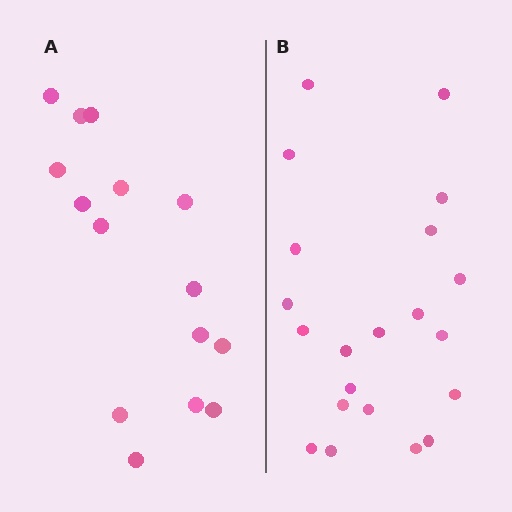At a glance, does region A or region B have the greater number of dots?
Region B (the right region) has more dots.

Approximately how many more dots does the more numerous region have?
Region B has about 6 more dots than region A.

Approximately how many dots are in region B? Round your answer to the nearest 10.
About 20 dots. (The exact count is 21, which rounds to 20.)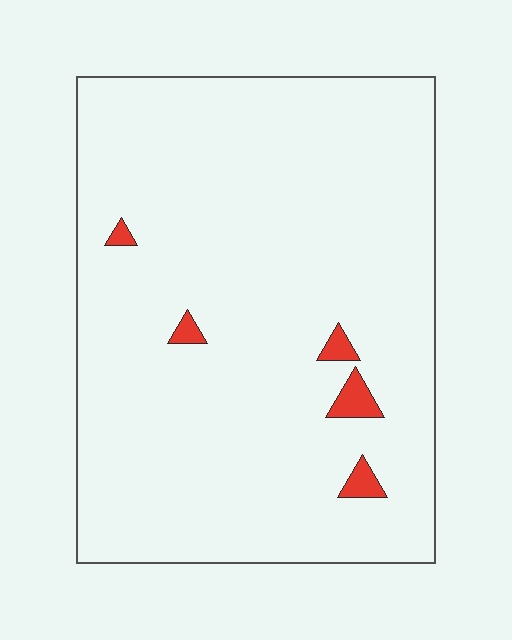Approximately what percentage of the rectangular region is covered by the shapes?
Approximately 5%.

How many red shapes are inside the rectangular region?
5.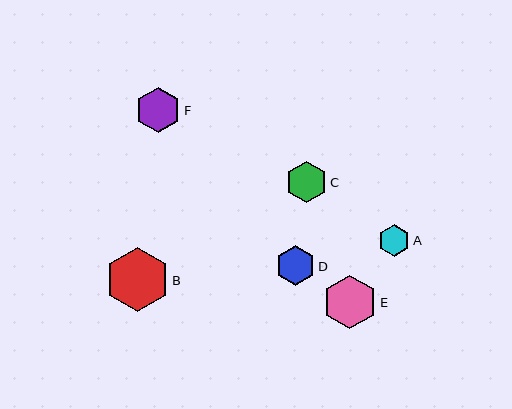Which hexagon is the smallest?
Hexagon A is the smallest with a size of approximately 32 pixels.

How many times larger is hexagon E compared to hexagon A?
Hexagon E is approximately 1.7 times the size of hexagon A.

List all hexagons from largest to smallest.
From largest to smallest: B, E, F, C, D, A.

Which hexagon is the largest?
Hexagon B is the largest with a size of approximately 64 pixels.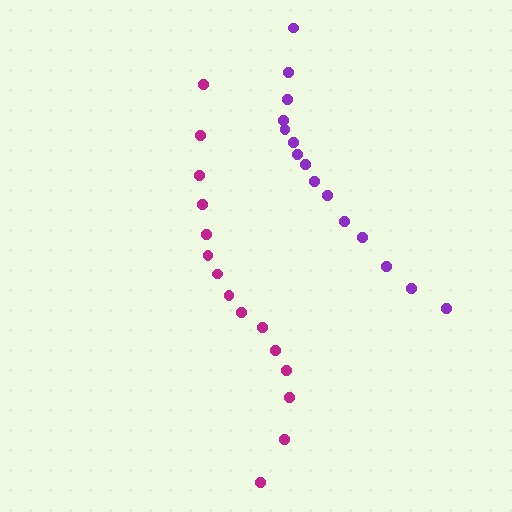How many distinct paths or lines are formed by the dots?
There are 2 distinct paths.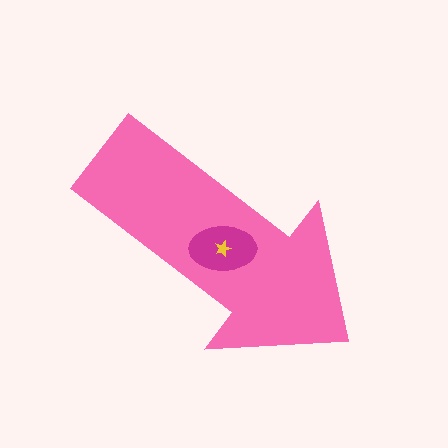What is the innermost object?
The yellow star.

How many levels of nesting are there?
3.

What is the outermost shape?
The pink arrow.